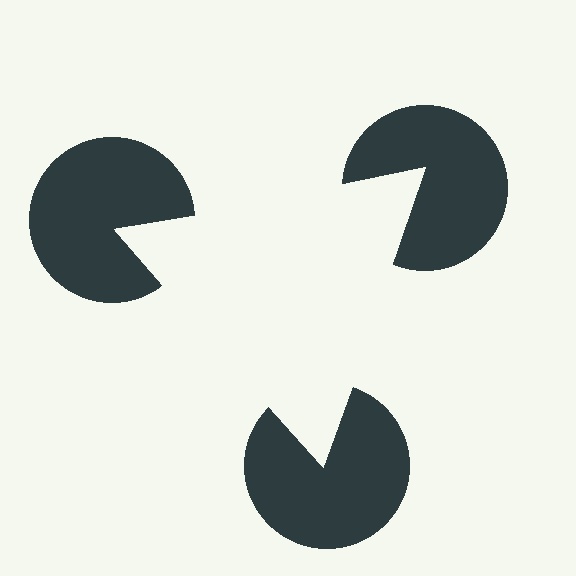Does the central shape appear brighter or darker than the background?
It typically appears slightly brighter than the background, even though no actual brightness change is drawn.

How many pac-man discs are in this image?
There are 3 — one at each vertex of the illusory triangle.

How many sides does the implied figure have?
3 sides.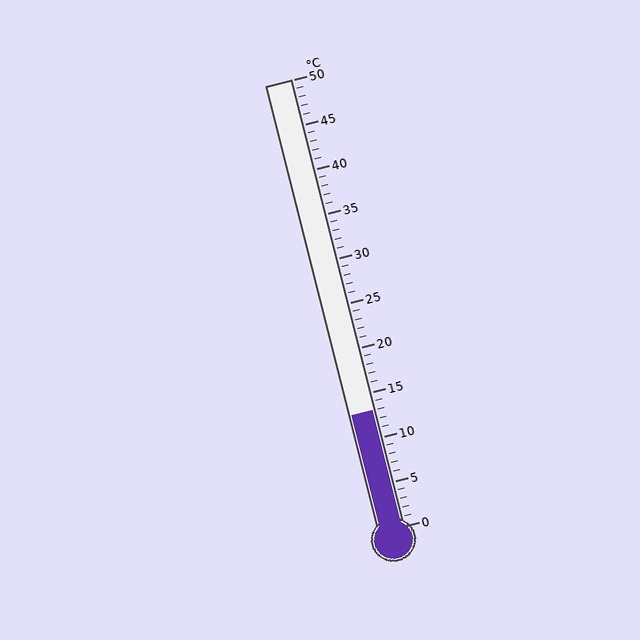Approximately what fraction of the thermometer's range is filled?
The thermometer is filled to approximately 25% of its range.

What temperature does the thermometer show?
The thermometer shows approximately 13°C.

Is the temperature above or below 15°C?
The temperature is below 15°C.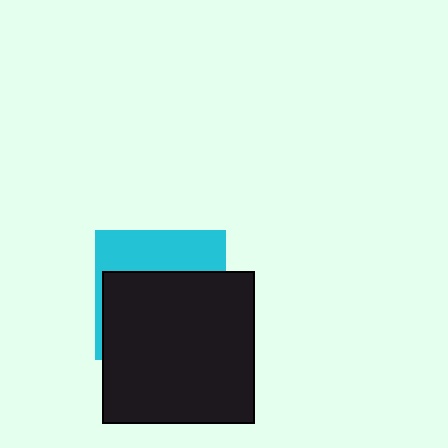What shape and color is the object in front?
The object in front is a black square.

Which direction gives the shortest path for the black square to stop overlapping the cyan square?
Moving down gives the shortest separation.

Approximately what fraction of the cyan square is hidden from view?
Roughly 65% of the cyan square is hidden behind the black square.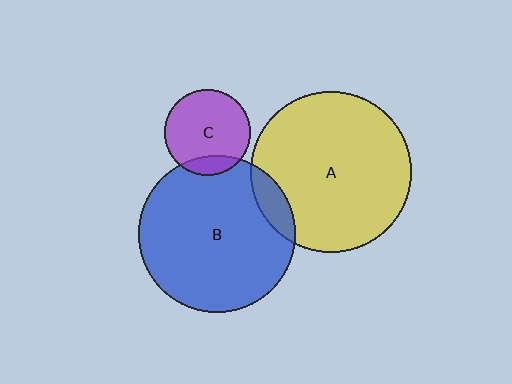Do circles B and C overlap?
Yes.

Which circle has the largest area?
Circle A (yellow).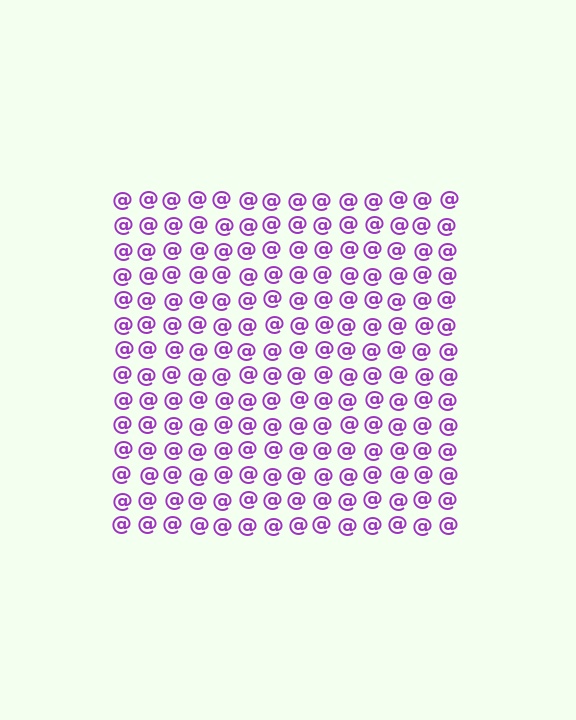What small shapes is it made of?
It is made of small at signs.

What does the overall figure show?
The overall figure shows a square.